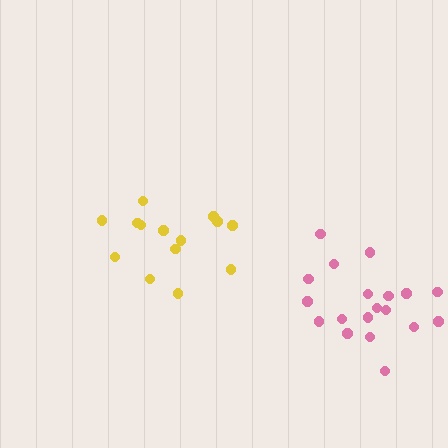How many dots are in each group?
Group 1: 19 dots, Group 2: 14 dots (33 total).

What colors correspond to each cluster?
The clusters are colored: pink, yellow.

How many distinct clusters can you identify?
There are 2 distinct clusters.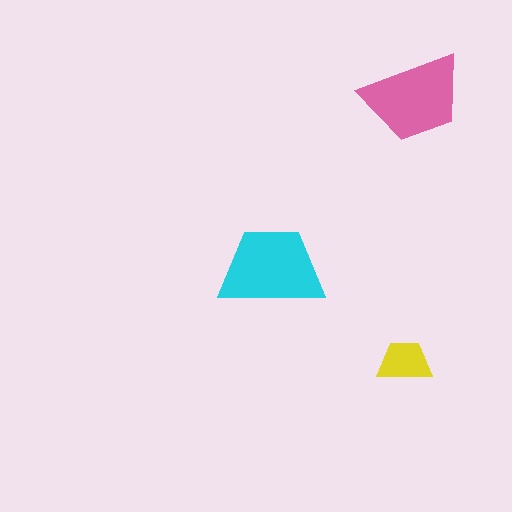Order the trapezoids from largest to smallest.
the cyan one, the pink one, the yellow one.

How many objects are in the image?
There are 3 objects in the image.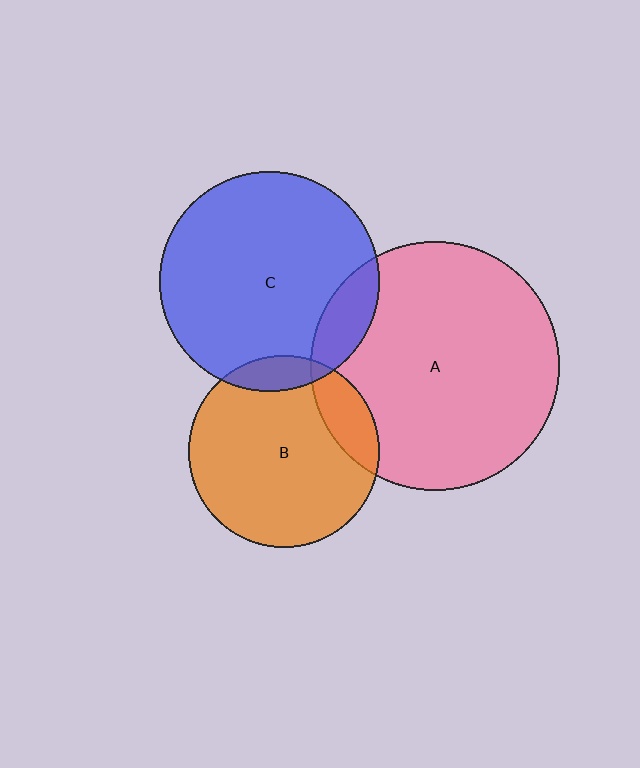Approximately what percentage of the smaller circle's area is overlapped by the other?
Approximately 10%.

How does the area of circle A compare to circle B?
Approximately 1.7 times.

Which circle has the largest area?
Circle A (pink).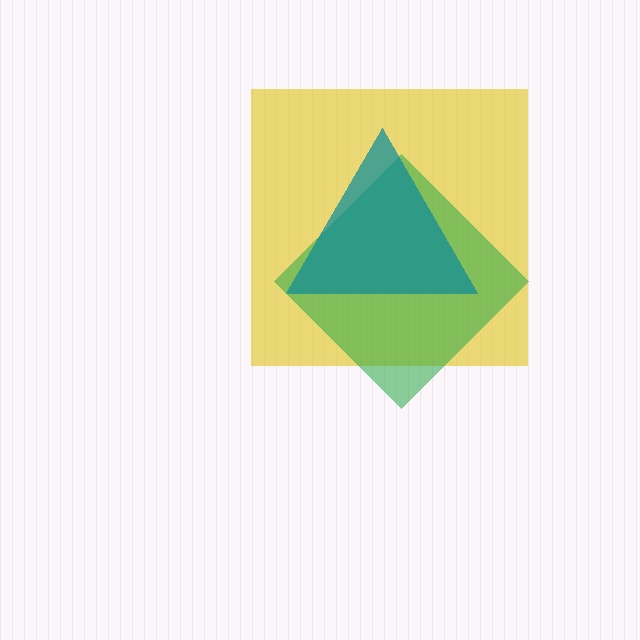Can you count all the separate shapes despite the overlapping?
Yes, there are 3 separate shapes.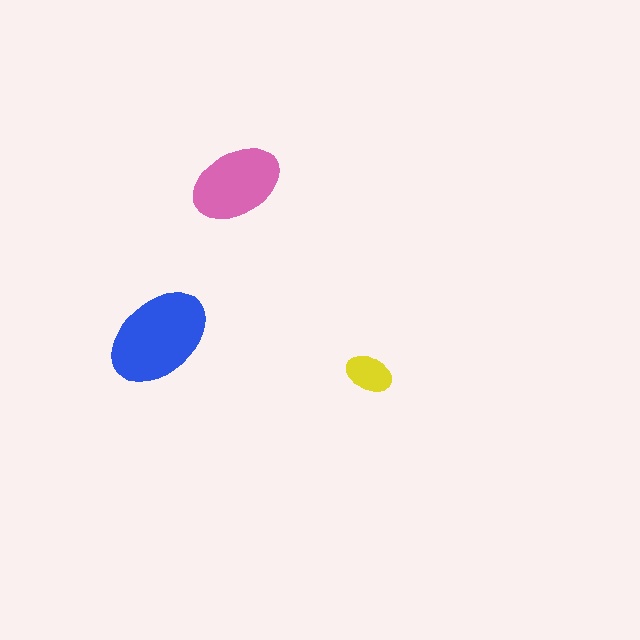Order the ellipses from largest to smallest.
the blue one, the pink one, the yellow one.